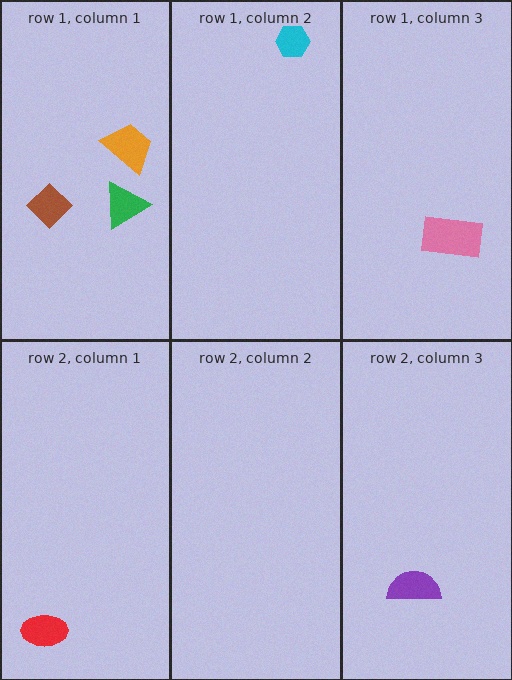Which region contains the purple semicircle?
The row 2, column 3 region.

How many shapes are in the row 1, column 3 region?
1.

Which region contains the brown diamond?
The row 1, column 1 region.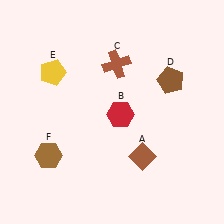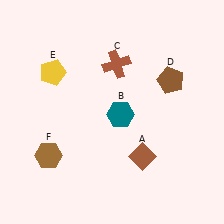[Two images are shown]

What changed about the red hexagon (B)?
In Image 1, B is red. In Image 2, it changed to teal.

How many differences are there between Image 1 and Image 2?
There is 1 difference between the two images.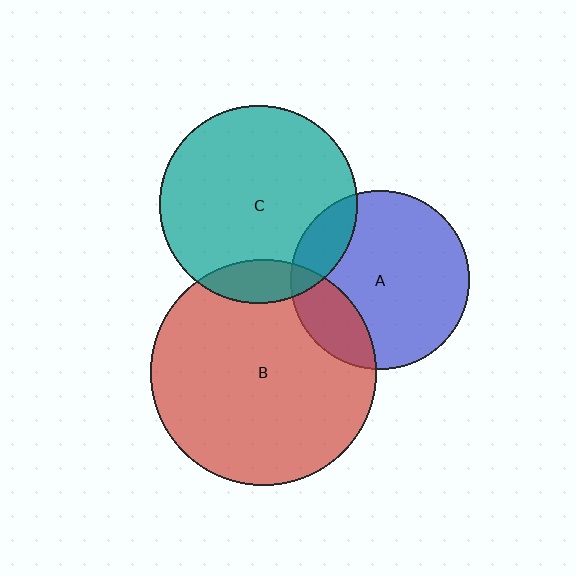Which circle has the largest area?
Circle B (red).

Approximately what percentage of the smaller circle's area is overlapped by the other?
Approximately 20%.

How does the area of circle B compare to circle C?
Approximately 1.3 times.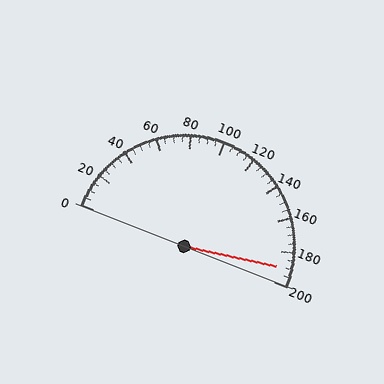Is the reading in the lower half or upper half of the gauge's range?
The reading is in the upper half of the range (0 to 200).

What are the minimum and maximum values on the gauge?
The gauge ranges from 0 to 200.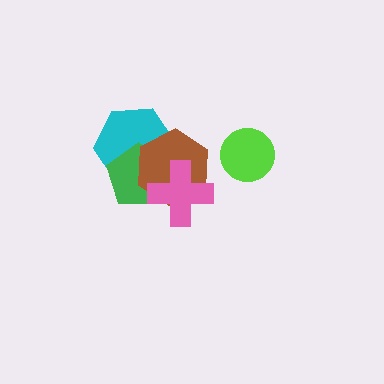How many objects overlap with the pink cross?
3 objects overlap with the pink cross.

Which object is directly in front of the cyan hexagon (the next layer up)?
The green pentagon is directly in front of the cyan hexagon.